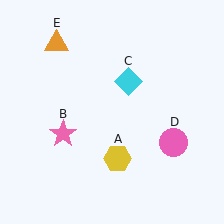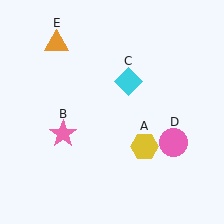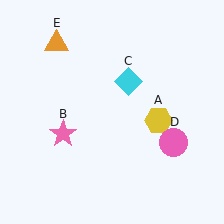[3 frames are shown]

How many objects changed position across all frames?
1 object changed position: yellow hexagon (object A).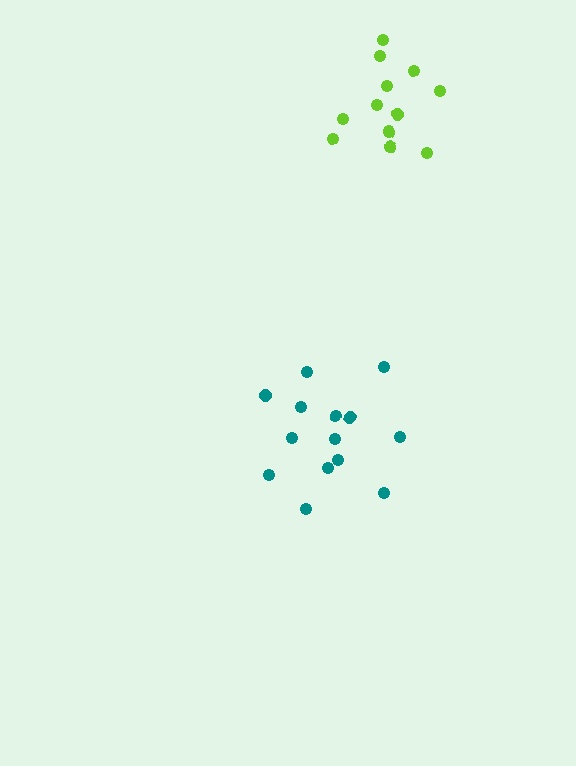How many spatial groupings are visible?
There are 2 spatial groupings.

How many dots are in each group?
Group 1: 14 dots, Group 2: 12 dots (26 total).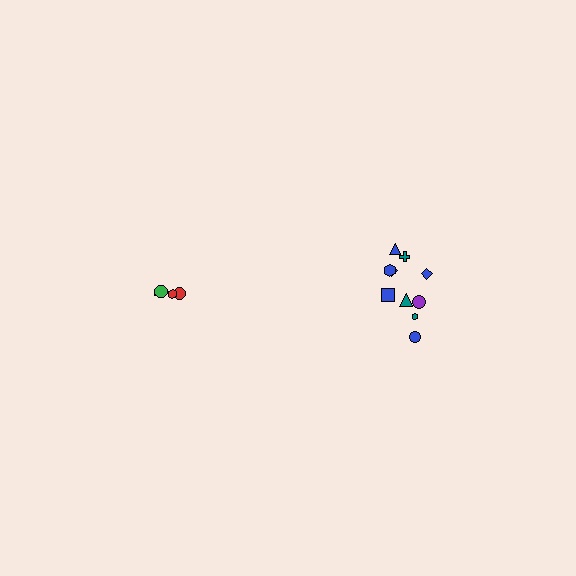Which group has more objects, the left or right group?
The right group.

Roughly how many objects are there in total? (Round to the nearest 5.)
Roughly 15 objects in total.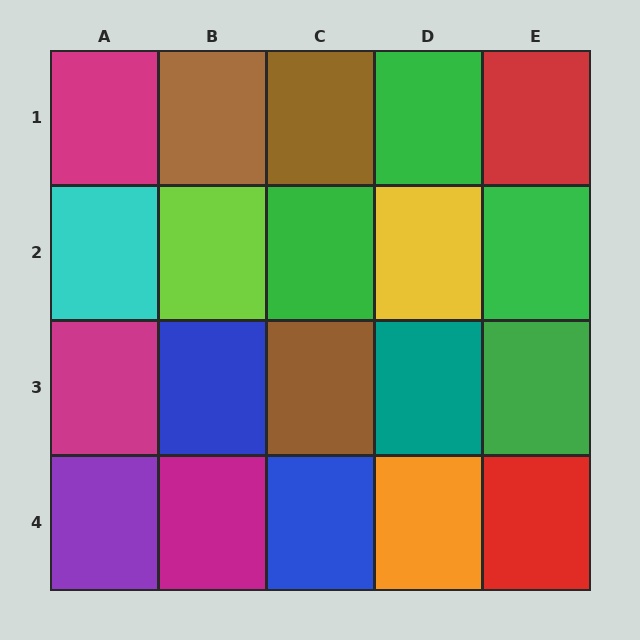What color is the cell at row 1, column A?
Magenta.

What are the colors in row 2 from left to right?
Cyan, lime, green, yellow, green.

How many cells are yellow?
1 cell is yellow.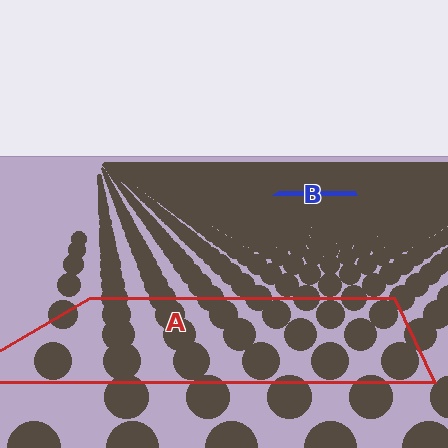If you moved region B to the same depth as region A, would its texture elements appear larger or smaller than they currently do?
They would appear larger. At a closer depth, the same texture elements are projected at a bigger on-screen size.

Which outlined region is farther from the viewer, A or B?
Region B is farther from the viewer — the texture elements inside it appear smaller and more densely packed.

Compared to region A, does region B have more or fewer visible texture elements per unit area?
Region B has more texture elements per unit area — they are packed more densely because it is farther away.